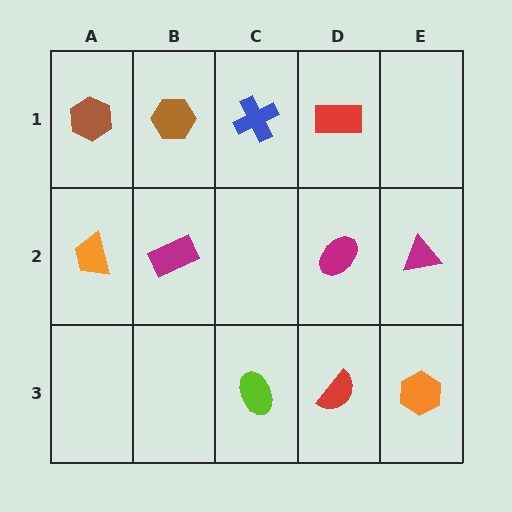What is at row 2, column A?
An orange trapezoid.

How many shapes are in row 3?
3 shapes.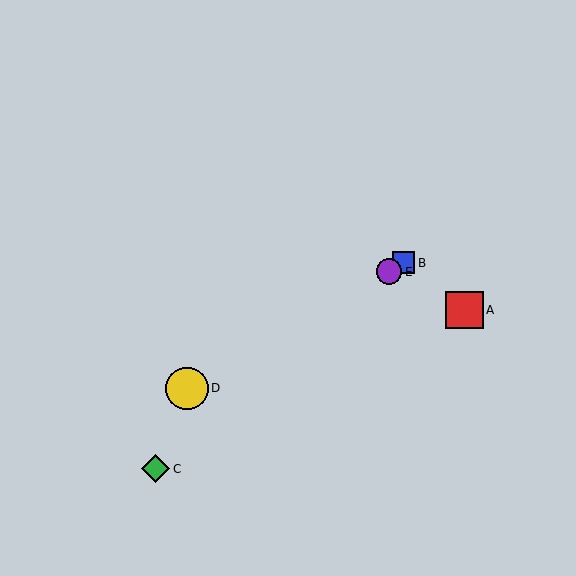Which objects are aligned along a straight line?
Objects B, D, E are aligned along a straight line.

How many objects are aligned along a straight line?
3 objects (B, D, E) are aligned along a straight line.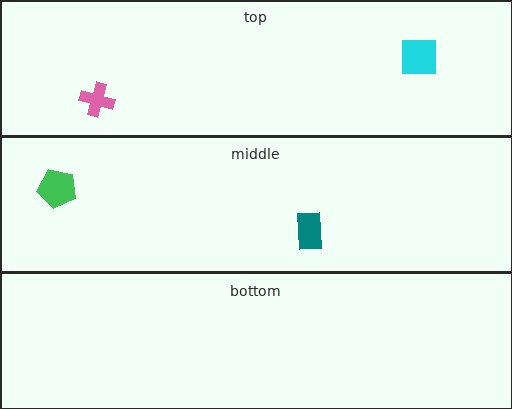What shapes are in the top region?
The cyan square, the pink cross.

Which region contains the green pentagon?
The middle region.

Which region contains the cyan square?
The top region.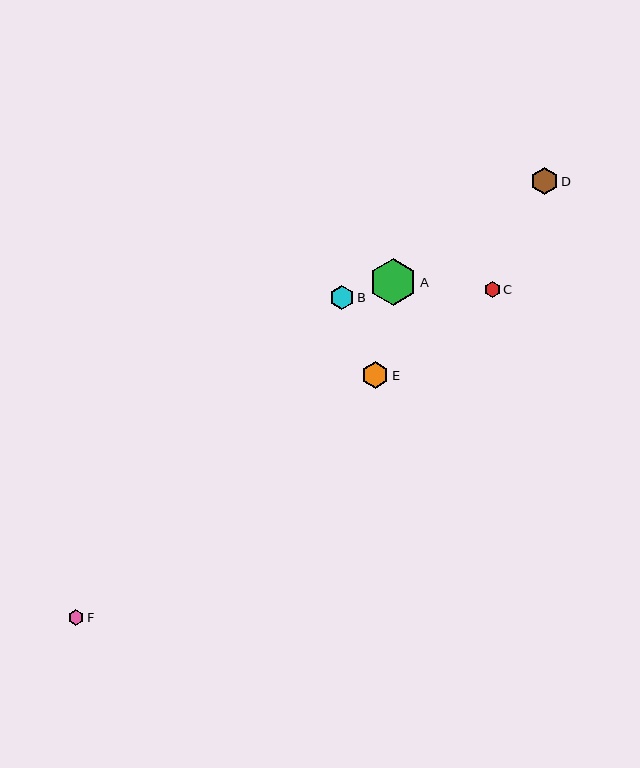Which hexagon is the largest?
Hexagon A is the largest with a size of approximately 48 pixels.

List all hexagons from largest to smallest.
From largest to smallest: A, D, E, B, C, F.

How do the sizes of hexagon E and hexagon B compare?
Hexagon E and hexagon B are approximately the same size.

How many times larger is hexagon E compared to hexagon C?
Hexagon E is approximately 1.7 times the size of hexagon C.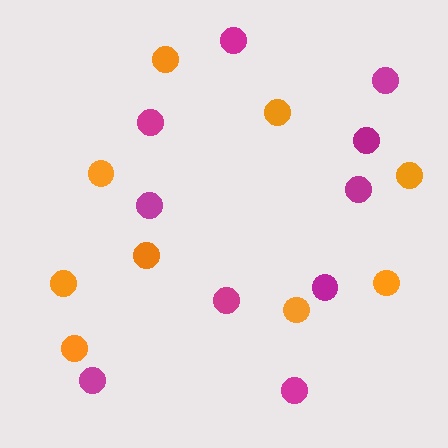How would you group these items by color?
There are 2 groups: one group of magenta circles (10) and one group of orange circles (9).